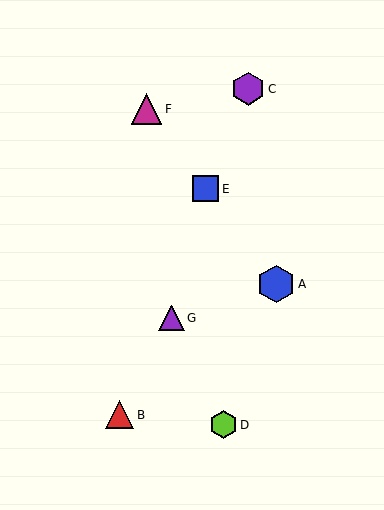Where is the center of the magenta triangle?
The center of the magenta triangle is at (146, 109).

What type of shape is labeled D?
Shape D is a lime hexagon.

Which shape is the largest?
The blue hexagon (labeled A) is the largest.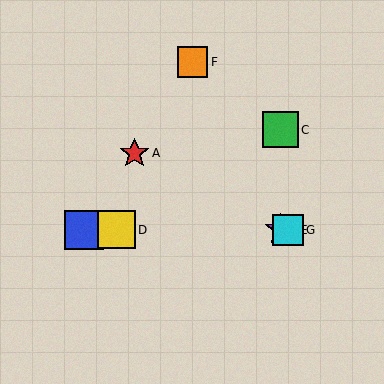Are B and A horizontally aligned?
No, B is at y≈230 and A is at y≈153.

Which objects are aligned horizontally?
Objects B, D, E, G are aligned horizontally.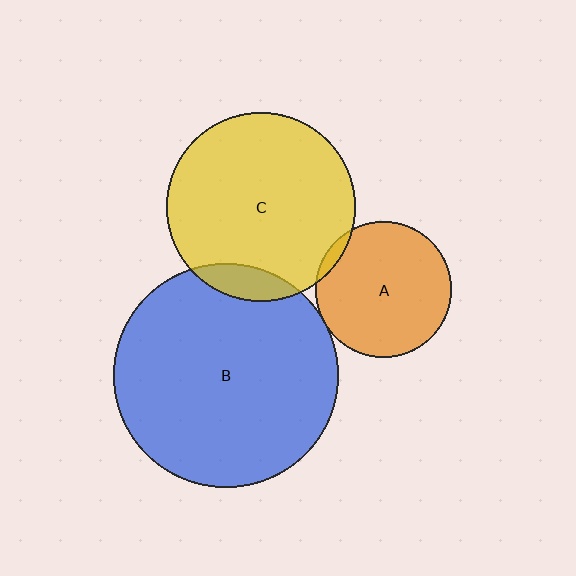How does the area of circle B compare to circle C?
Approximately 1.4 times.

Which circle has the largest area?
Circle B (blue).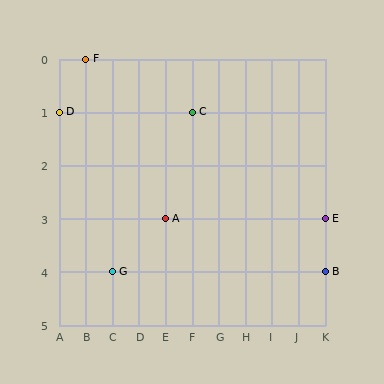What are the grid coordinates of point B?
Point B is at grid coordinates (K, 4).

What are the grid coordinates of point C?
Point C is at grid coordinates (F, 1).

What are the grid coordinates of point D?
Point D is at grid coordinates (A, 1).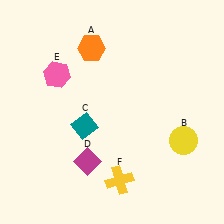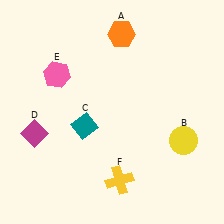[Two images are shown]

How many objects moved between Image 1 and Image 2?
2 objects moved between the two images.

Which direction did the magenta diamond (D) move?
The magenta diamond (D) moved left.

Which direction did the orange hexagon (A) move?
The orange hexagon (A) moved right.